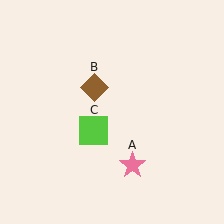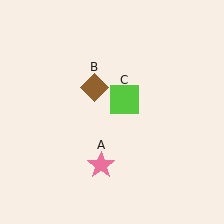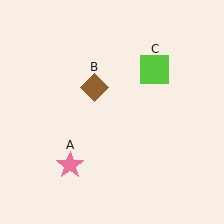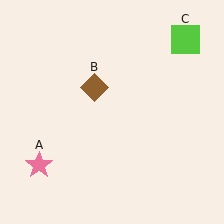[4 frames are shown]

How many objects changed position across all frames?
2 objects changed position: pink star (object A), lime square (object C).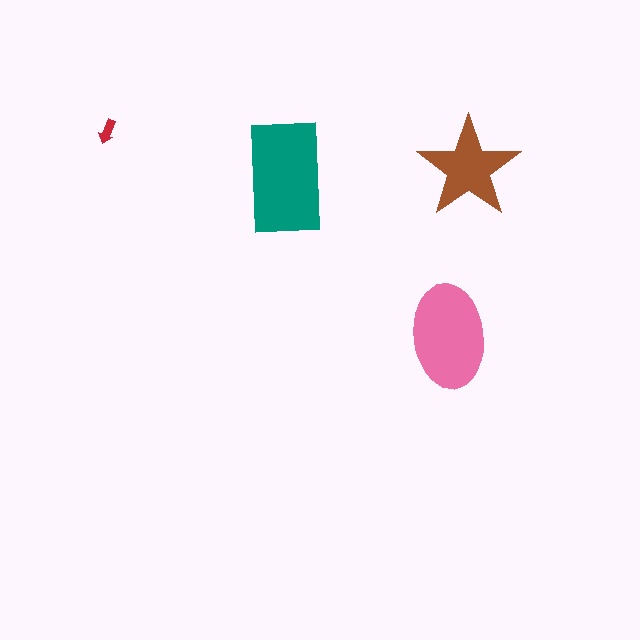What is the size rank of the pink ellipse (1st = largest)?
2nd.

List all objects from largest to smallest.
The teal rectangle, the pink ellipse, the brown star, the red arrow.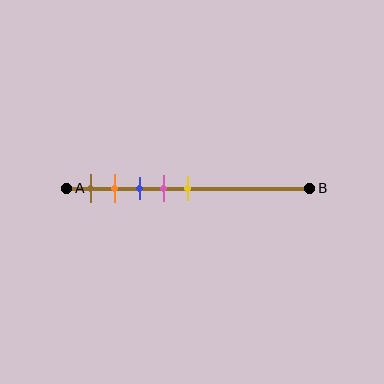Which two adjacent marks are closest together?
The orange and blue marks are the closest adjacent pair.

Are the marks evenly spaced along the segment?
Yes, the marks are approximately evenly spaced.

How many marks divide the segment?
There are 5 marks dividing the segment.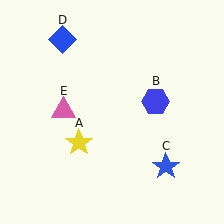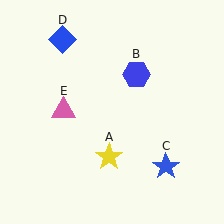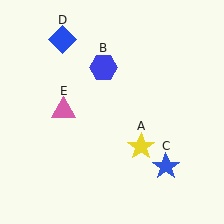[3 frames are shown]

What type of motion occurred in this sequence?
The yellow star (object A), blue hexagon (object B) rotated counterclockwise around the center of the scene.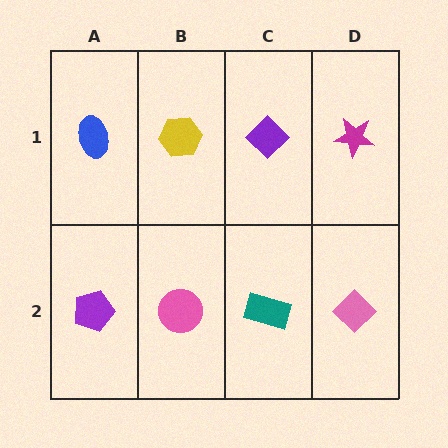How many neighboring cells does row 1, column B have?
3.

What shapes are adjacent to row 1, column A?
A purple pentagon (row 2, column A), a yellow hexagon (row 1, column B).